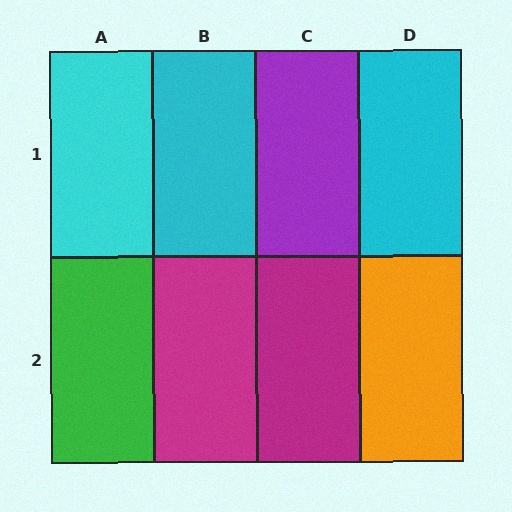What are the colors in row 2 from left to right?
Green, magenta, magenta, orange.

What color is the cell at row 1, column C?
Purple.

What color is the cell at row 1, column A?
Cyan.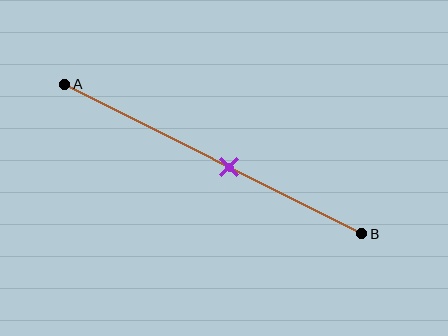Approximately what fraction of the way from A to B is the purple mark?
The purple mark is approximately 55% of the way from A to B.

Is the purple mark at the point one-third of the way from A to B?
No, the mark is at about 55% from A, not at the 33% one-third point.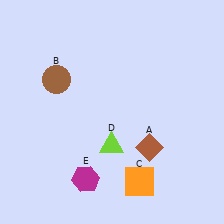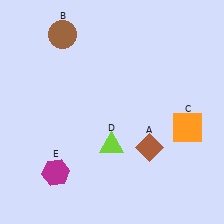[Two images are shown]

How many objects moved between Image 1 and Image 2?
3 objects moved between the two images.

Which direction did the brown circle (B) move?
The brown circle (B) moved up.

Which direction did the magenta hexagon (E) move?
The magenta hexagon (E) moved left.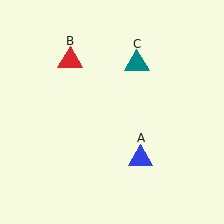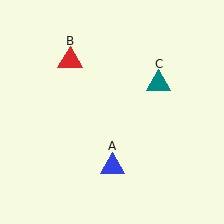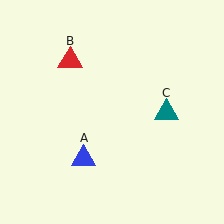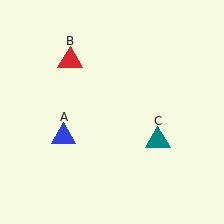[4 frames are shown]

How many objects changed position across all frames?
2 objects changed position: blue triangle (object A), teal triangle (object C).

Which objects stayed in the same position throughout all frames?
Red triangle (object B) remained stationary.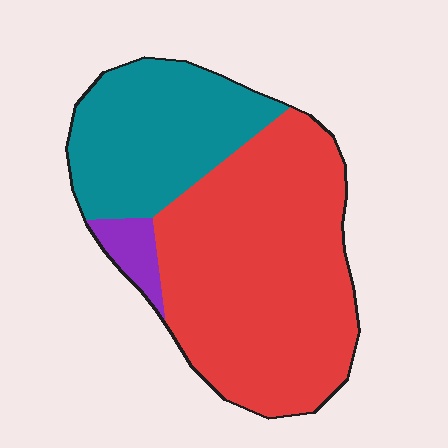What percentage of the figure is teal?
Teal takes up about one third (1/3) of the figure.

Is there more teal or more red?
Red.